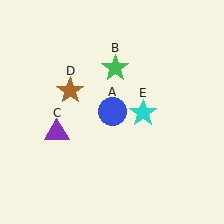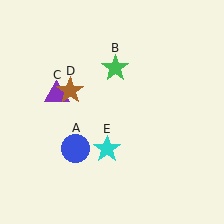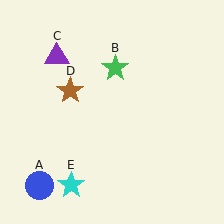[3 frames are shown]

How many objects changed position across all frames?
3 objects changed position: blue circle (object A), purple triangle (object C), cyan star (object E).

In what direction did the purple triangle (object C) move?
The purple triangle (object C) moved up.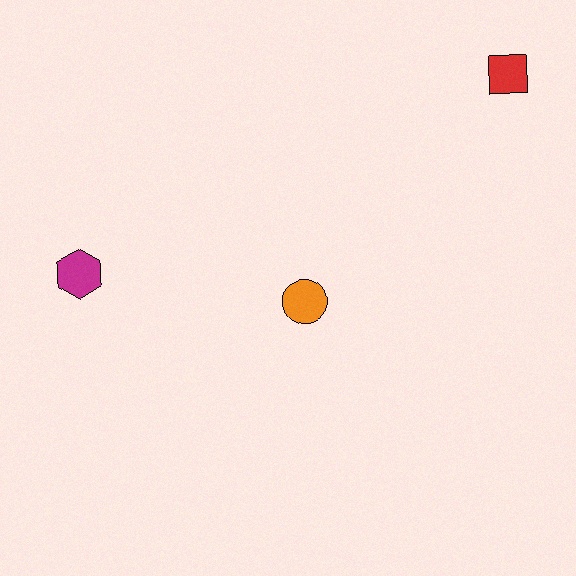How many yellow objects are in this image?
There are no yellow objects.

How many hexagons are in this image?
There is 1 hexagon.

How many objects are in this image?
There are 3 objects.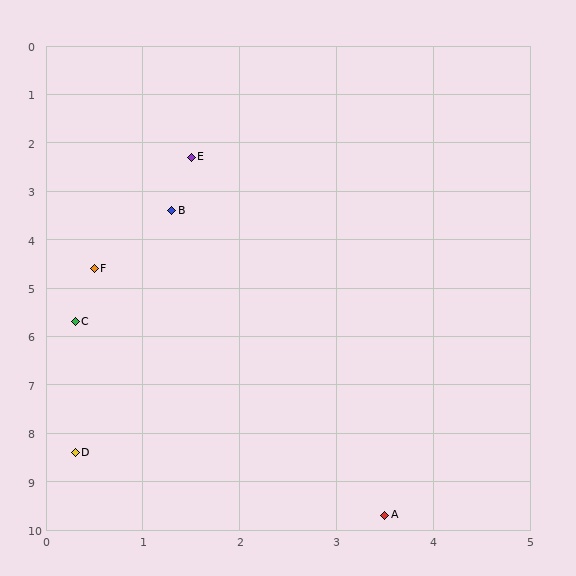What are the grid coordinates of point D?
Point D is at approximately (0.3, 8.4).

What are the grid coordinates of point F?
Point F is at approximately (0.5, 4.6).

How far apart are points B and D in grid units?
Points B and D are about 5.1 grid units apart.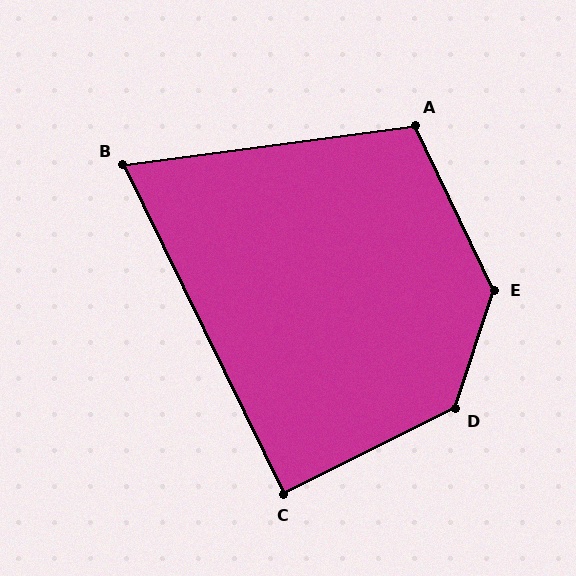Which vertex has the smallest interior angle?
B, at approximately 72 degrees.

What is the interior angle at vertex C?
Approximately 90 degrees (approximately right).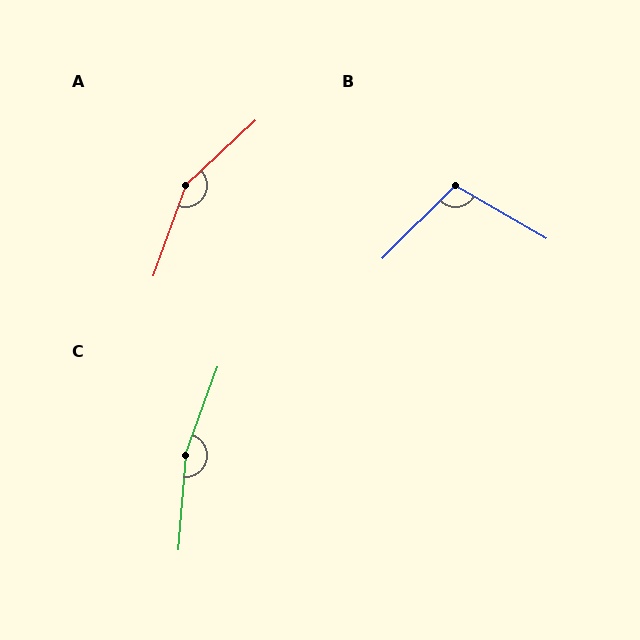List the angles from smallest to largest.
B (105°), A (152°), C (165°).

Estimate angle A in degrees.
Approximately 152 degrees.